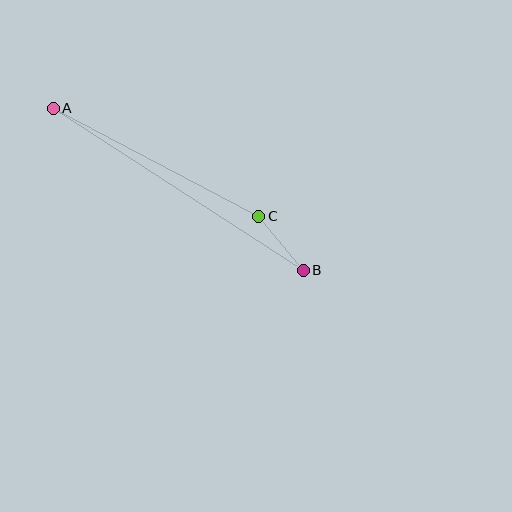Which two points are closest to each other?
Points B and C are closest to each other.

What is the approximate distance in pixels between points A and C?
The distance between A and C is approximately 232 pixels.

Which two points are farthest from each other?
Points A and B are farthest from each other.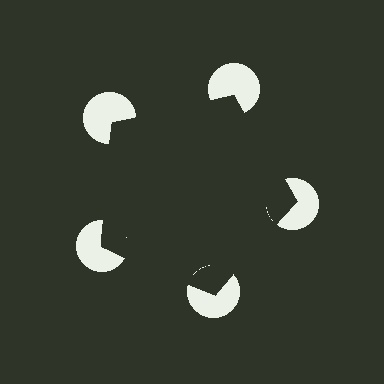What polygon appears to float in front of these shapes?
An illusory pentagon — its edges are inferred from the aligned wedge cuts in the pac-man discs, not physically drawn.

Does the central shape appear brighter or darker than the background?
It typically appears slightly darker than the background, even though no actual brightness change is drawn.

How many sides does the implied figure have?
5 sides.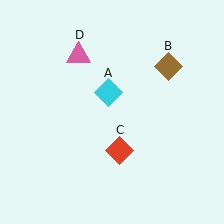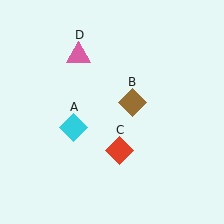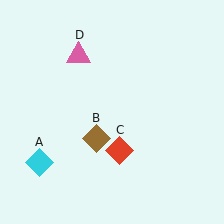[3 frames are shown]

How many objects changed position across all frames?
2 objects changed position: cyan diamond (object A), brown diamond (object B).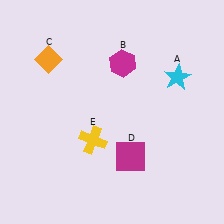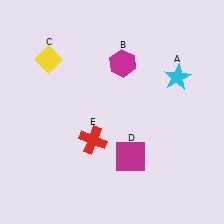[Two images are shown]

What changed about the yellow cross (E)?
In Image 1, E is yellow. In Image 2, it changed to red.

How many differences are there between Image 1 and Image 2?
There are 2 differences between the two images.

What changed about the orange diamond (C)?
In Image 1, C is orange. In Image 2, it changed to yellow.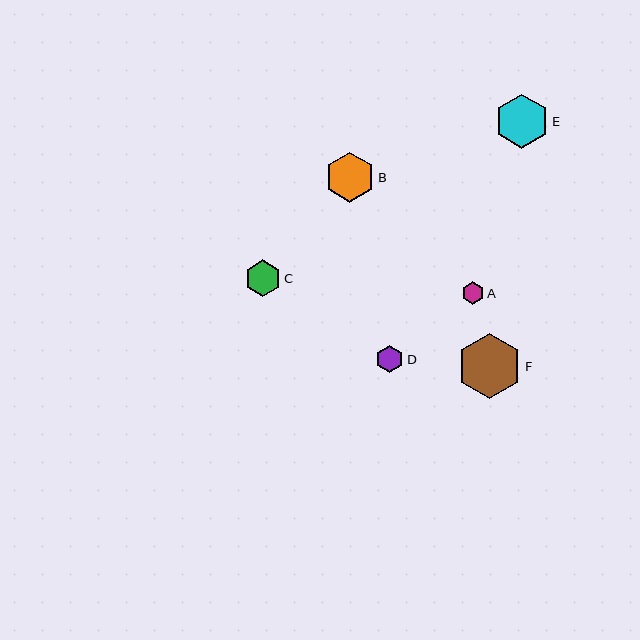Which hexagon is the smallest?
Hexagon A is the smallest with a size of approximately 23 pixels.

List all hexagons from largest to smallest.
From largest to smallest: F, E, B, C, D, A.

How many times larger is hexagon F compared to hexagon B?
Hexagon F is approximately 1.3 times the size of hexagon B.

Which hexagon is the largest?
Hexagon F is the largest with a size of approximately 65 pixels.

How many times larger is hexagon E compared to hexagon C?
Hexagon E is approximately 1.5 times the size of hexagon C.